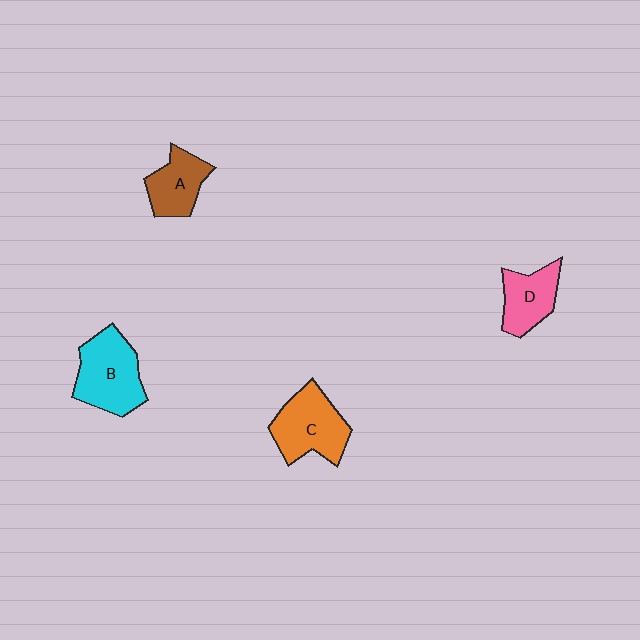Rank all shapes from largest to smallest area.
From largest to smallest: B (cyan), C (orange), D (pink), A (brown).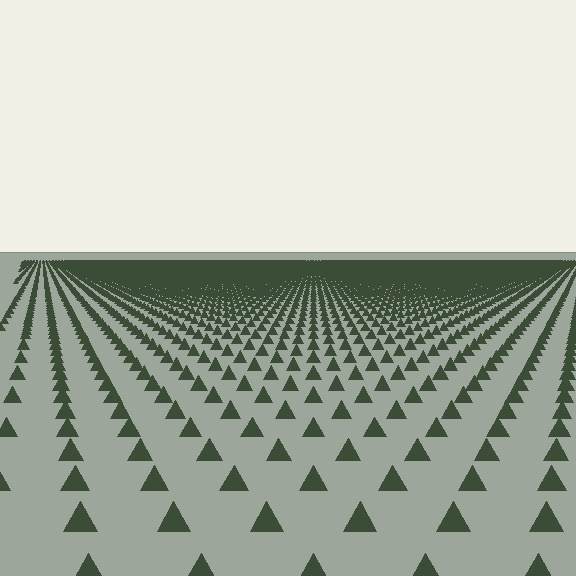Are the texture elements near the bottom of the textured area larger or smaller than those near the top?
Larger. Near the bottom, elements are closer to the viewer and appear at a bigger on-screen size.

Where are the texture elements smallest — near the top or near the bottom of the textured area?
Near the top.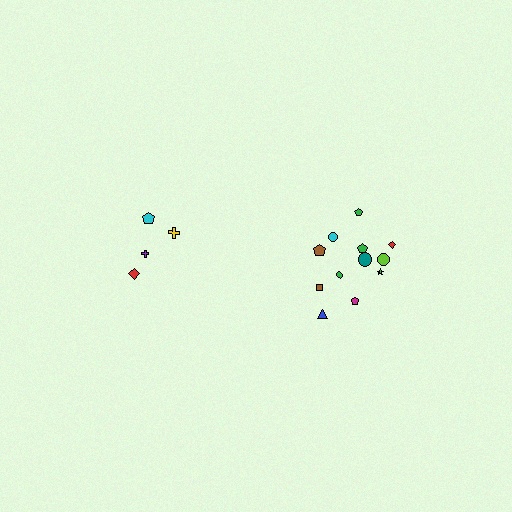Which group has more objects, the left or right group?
The right group.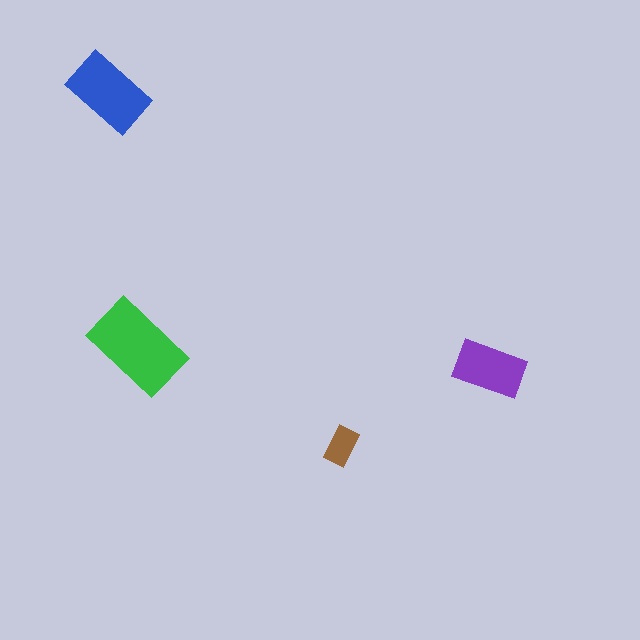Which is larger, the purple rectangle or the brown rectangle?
The purple one.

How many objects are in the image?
There are 4 objects in the image.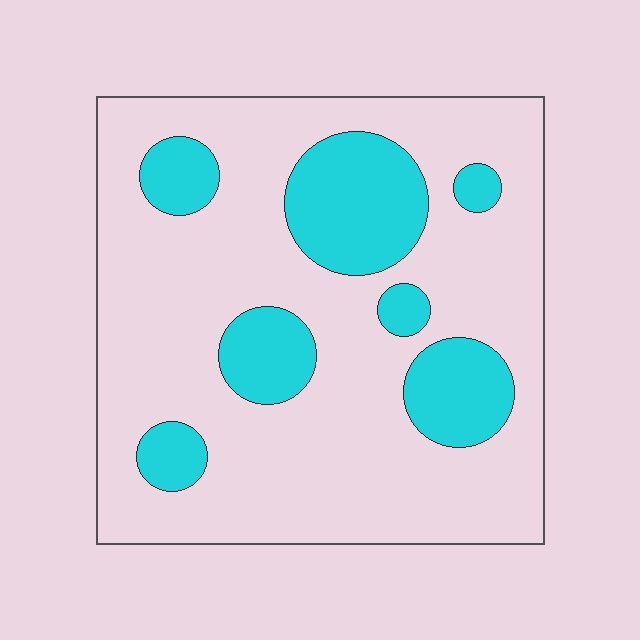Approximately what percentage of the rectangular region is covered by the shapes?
Approximately 25%.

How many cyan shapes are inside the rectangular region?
7.